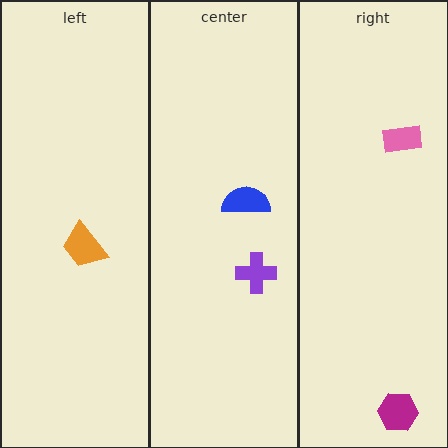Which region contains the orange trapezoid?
The left region.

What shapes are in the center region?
The purple cross, the blue semicircle.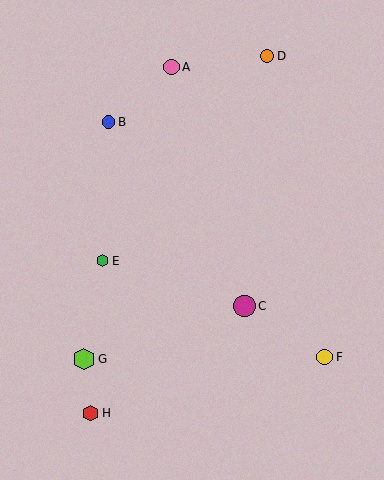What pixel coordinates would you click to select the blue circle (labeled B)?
Click at (108, 122) to select the blue circle B.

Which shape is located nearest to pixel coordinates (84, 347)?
The lime hexagon (labeled G) at (84, 359) is nearest to that location.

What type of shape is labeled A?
Shape A is a pink circle.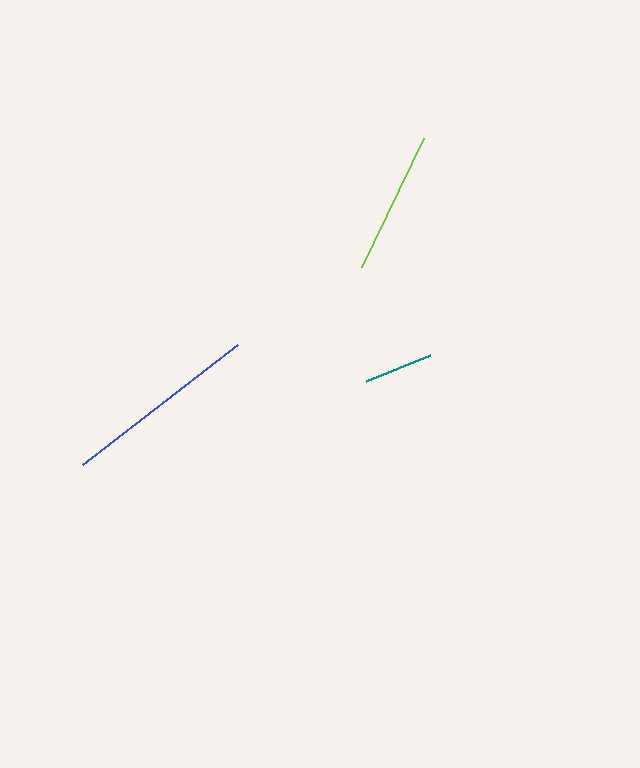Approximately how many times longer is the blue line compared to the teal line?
The blue line is approximately 2.8 times the length of the teal line.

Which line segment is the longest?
The blue line is the longest at approximately 196 pixels.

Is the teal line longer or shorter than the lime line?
The lime line is longer than the teal line.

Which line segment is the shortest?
The teal line is the shortest at approximately 69 pixels.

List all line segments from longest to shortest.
From longest to shortest: blue, lime, teal.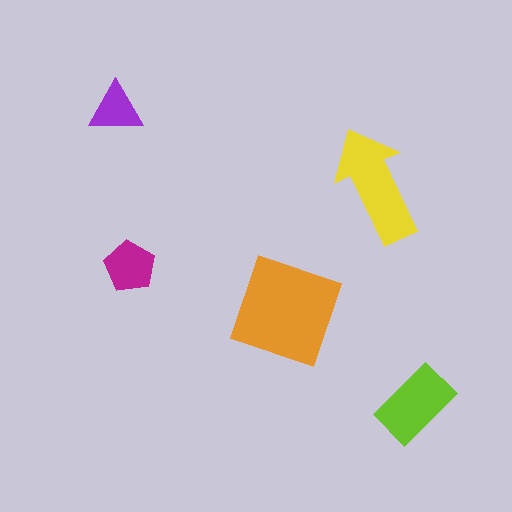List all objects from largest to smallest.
The orange diamond, the yellow arrow, the lime rectangle, the magenta pentagon, the purple triangle.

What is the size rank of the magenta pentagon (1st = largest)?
4th.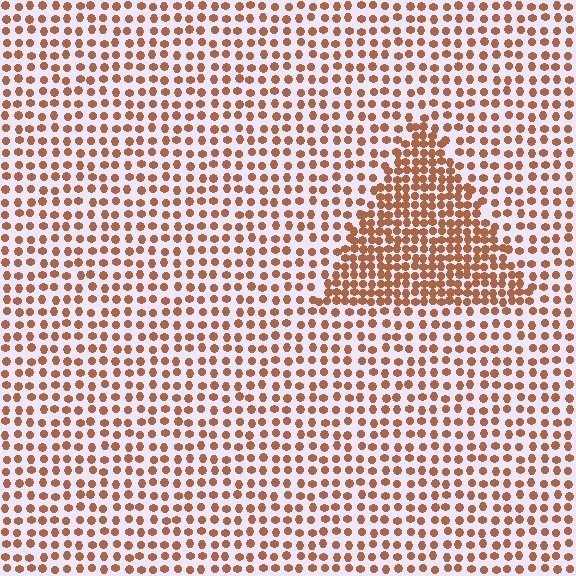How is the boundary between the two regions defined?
The boundary is defined by a change in element density (approximately 2.0x ratio). All elements are the same color, size, and shape.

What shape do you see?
I see a triangle.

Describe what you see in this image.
The image contains small brown elements arranged at two different densities. A triangle-shaped region is visible where the elements are more densely packed than the surrounding area.